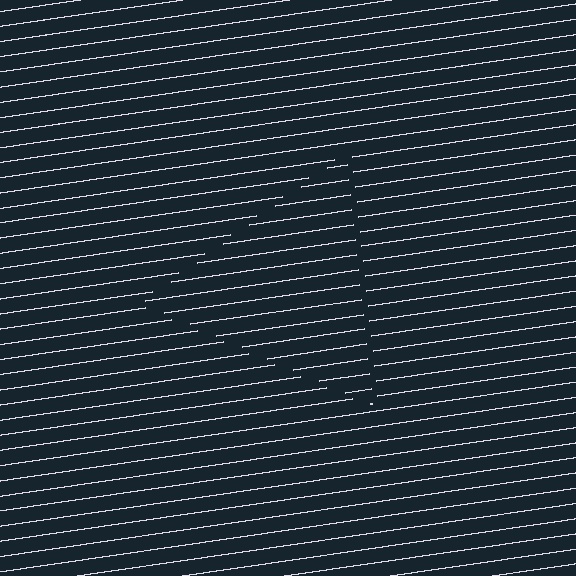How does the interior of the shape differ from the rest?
The interior of the shape contains the same grating, shifted by half a period — the contour is defined by the phase discontinuity where line-ends from the inner and outer gratings abut.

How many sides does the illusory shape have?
3 sides — the line-ends trace a triangle.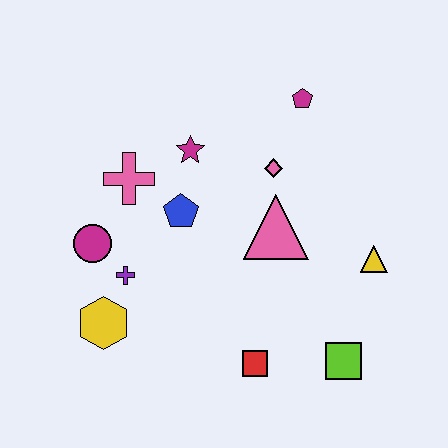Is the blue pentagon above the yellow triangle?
Yes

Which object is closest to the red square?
The lime square is closest to the red square.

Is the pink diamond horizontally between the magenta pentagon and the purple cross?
Yes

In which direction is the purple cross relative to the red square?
The purple cross is to the left of the red square.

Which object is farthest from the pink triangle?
The yellow hexagon is farthest from the pink triangle.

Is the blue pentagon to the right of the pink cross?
Yes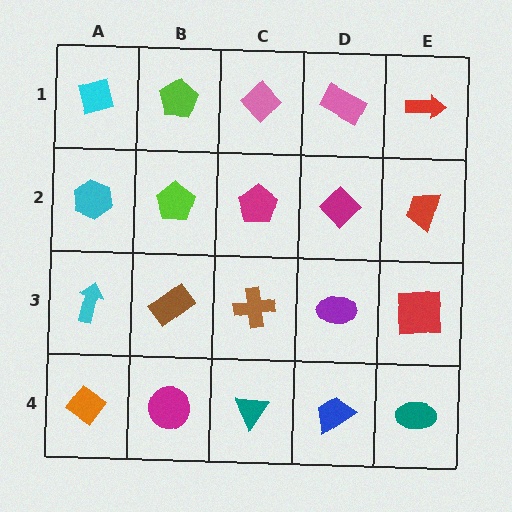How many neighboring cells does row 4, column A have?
2.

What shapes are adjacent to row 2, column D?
A pink rectangle (row 1, column D), a purple ellipse (row 3, column D), a magenta pentagon (row 2, column C), a red trapezoid (row 2, column E).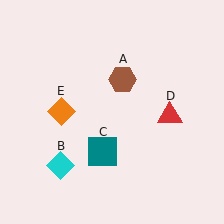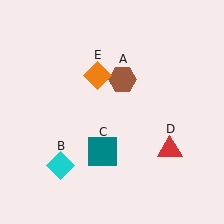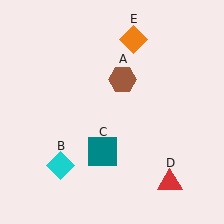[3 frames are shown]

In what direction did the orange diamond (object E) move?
The orange diamond (object E) moved up and to the right.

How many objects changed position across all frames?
2 objects changed position: red triangle (object D), orange diamond (object E).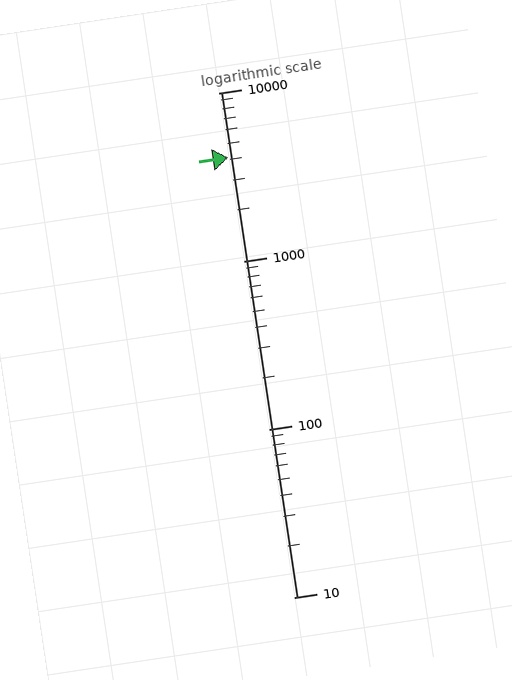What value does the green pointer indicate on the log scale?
The pointer indicates approximately 4100.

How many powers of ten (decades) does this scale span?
The scale spans 3 decades, from 10 to 10000.